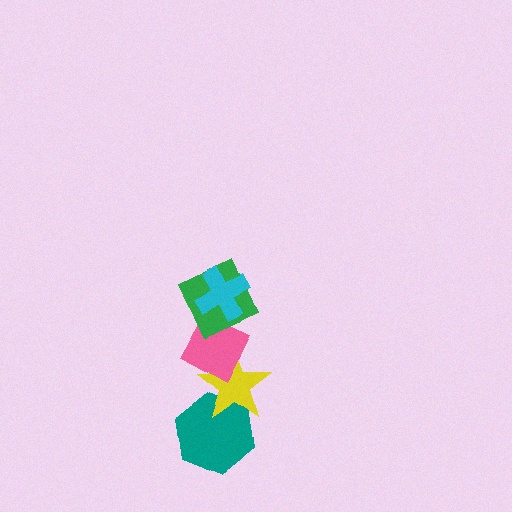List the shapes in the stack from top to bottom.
From top to bottom: the cyan cross, the green square, the pink diamond, the yellow star, the teal hexagon.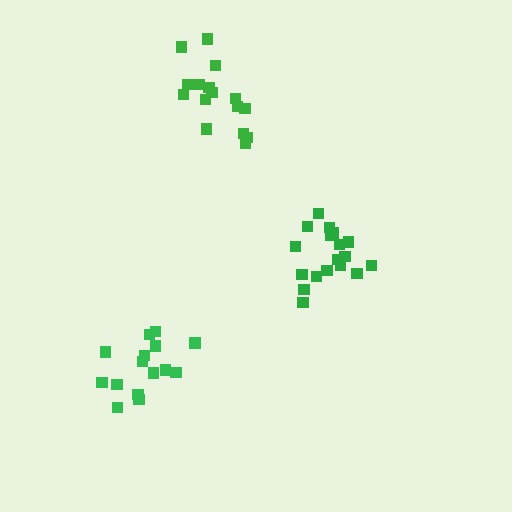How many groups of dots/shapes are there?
There are 3 groups.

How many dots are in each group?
Group 1: 18 dots, Group 2: 15 dots, Group 3: 16 dots (49 total).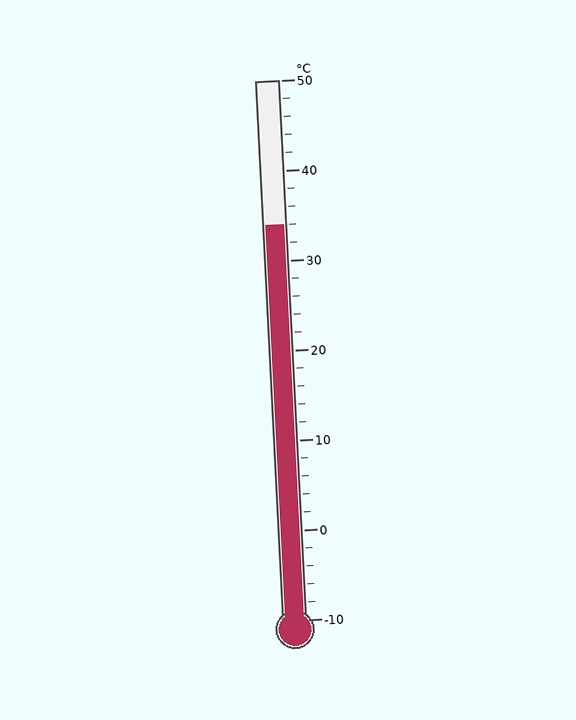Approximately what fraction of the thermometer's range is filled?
The thermometer is filled to approximately 75% of its range.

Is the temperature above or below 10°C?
The temperature is above 10°C.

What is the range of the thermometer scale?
The thermometer scale ranges from -10°C to 50°C.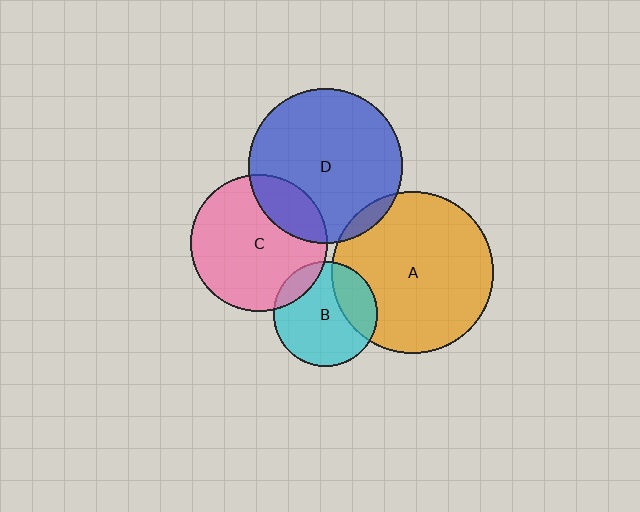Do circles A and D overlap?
Yes.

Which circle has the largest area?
Circle A (orange).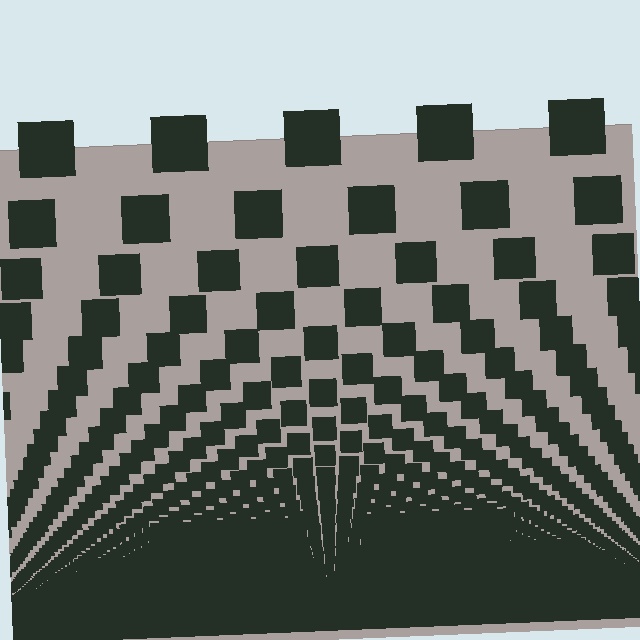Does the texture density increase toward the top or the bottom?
Density increases toward the bottom.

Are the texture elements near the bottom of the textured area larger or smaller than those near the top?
Smaller. The gradient is inverted — elements near the bottom are smaller and denser.